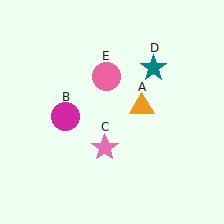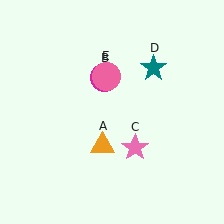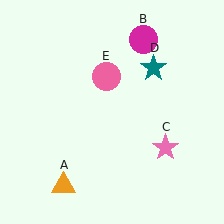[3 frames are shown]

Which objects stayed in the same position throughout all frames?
Teal star (object D) and pink circle (object E) remained stationary.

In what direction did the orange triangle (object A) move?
The orange triangle (object A) moved down and to the left.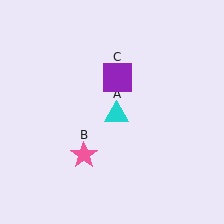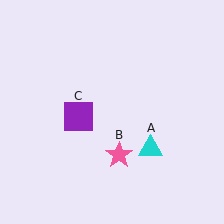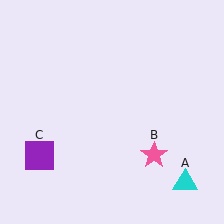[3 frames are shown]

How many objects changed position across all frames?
3 objects changed position: cyan triangle (object A), pink star (object B), purple square (object C).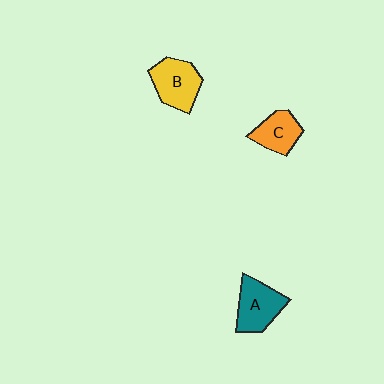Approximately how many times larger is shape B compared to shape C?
Approximately 1.3 times.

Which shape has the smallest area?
Shape C (orange).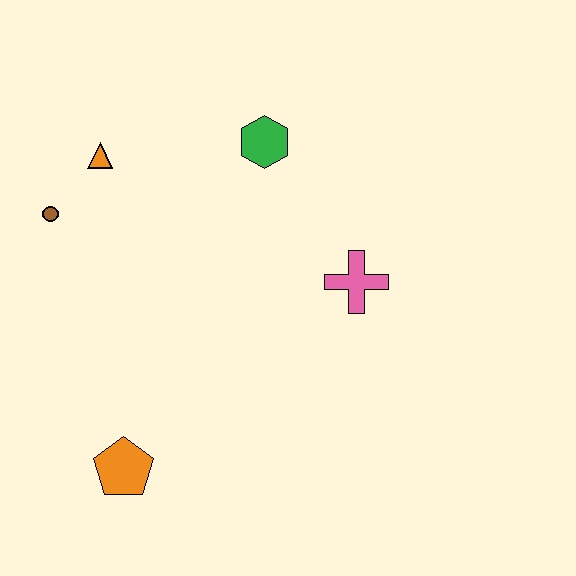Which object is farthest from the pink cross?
The brown circle is farthest from the pink cross.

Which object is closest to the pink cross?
The green hexagon is closest to the pink cross.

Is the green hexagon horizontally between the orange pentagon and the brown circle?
No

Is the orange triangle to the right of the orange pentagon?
No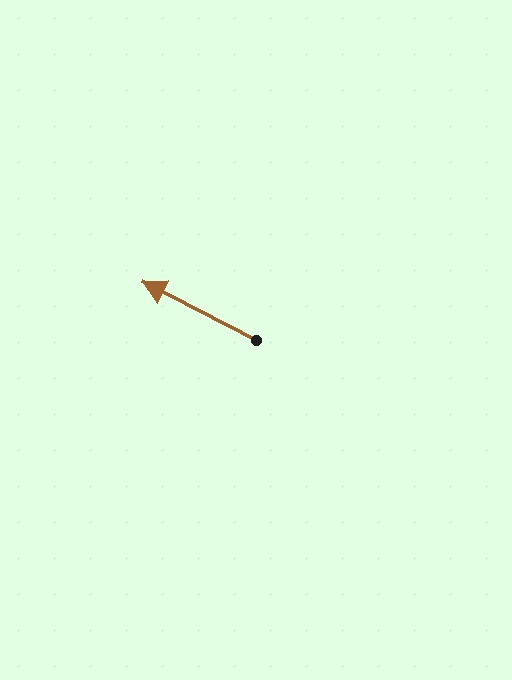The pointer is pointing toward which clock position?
Roughly 10 o'clock.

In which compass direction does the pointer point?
Northwest.